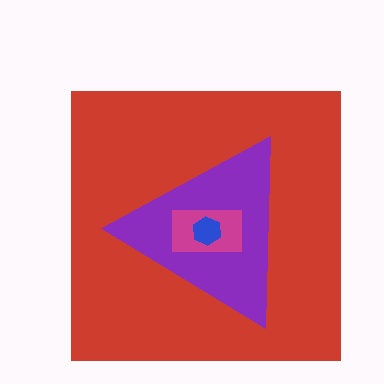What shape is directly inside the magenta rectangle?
The blue hexagon.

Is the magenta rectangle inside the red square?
Yes.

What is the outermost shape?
The red square.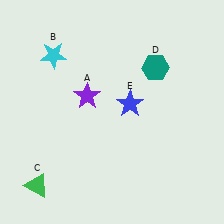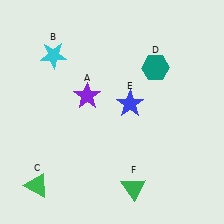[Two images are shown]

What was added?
A green triangle (F) was added in Image 2.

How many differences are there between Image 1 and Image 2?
There is 1 difference between the two images.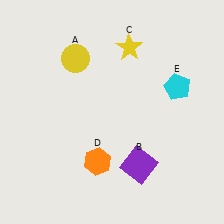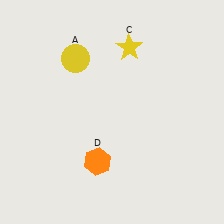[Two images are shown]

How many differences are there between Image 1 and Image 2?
There are 2 differences between the two images.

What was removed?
The cyan pentagon (E), the purple square (B) were removed in Image 2.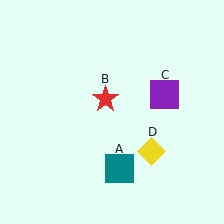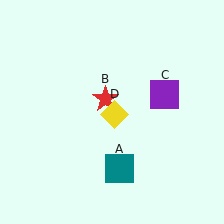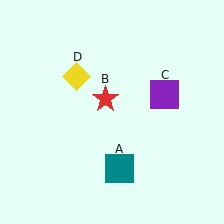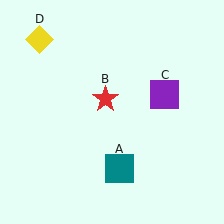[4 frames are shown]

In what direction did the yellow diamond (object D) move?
The yellow diamond (object D) moved up and to the left.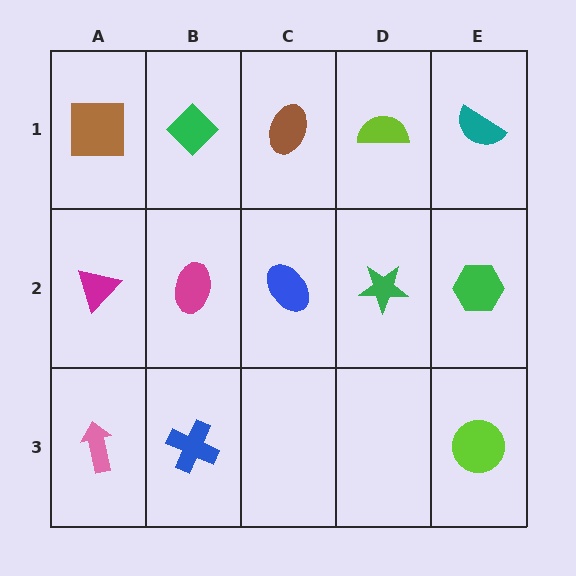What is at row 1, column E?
A teal semicircle.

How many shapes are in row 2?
5 shapes.